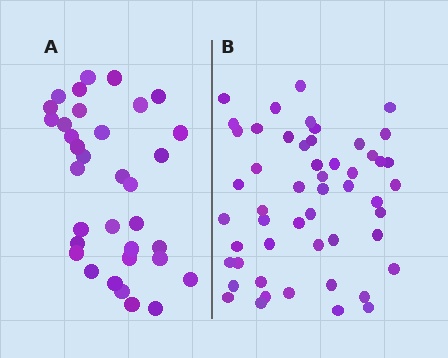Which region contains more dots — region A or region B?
Region B (the right region) has more dots.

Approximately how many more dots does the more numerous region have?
Region B has approximately 20 more dots than region A.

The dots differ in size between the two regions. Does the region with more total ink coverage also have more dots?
No. Region A has more total ink coverage because its dots are larger, but region B actually contains more individual dots. Total area can be misleading — the number of items is what matters here.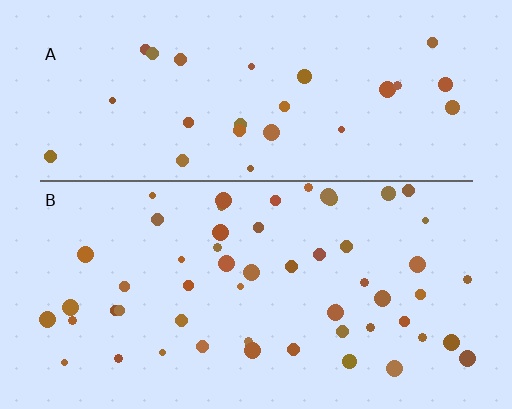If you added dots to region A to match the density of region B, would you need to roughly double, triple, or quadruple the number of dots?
Approximately double.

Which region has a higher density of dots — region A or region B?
B (the bottom).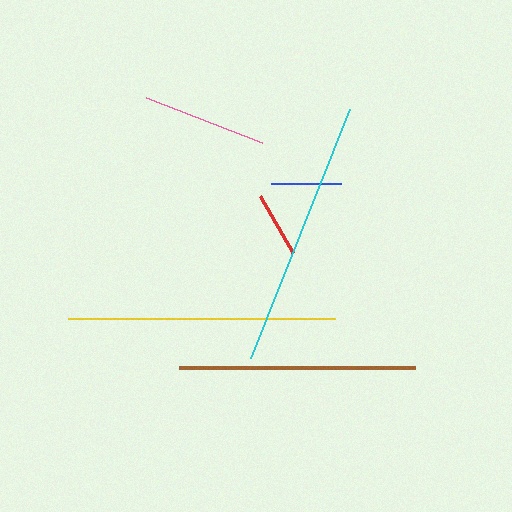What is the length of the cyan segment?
The cyan segment is approximately 268 pixels long.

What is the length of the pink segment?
The pink segment is approximately 125 pixels long.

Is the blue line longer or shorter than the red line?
The blue line is longer than the red line.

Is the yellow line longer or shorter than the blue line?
The yellow line is longer than the blue line.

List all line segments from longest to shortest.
From longest to shortest: cyan, yellow, brown, pink, blue, red.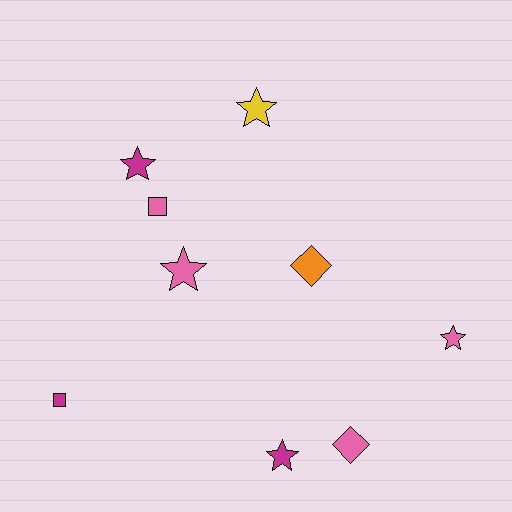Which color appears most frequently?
Pink, with 4 objects.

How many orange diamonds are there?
There is 1 orange diamond.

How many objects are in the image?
There are 9 objects.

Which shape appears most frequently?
Star, with 5 objects.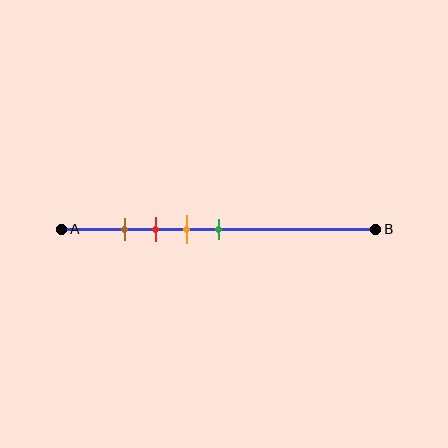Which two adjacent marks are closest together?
The brown and red marks are the closest adjacent pair.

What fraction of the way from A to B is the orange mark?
The orange mark is approximately 40% (0.4) of the way from A to B.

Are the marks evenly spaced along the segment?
Yes, the marks are approximately evenly spaced.